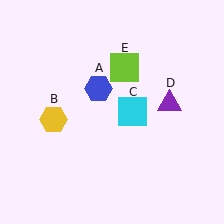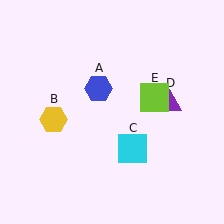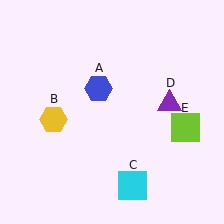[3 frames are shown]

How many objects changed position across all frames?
2 objects changed position: cyan square (object C), lime square (object E).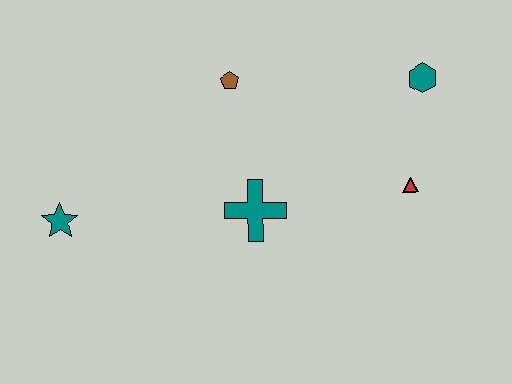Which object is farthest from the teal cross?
The teal hexagon is farthest from the teal cross.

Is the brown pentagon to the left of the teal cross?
Yes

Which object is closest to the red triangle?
The teal hexagon is closest to the red triangle.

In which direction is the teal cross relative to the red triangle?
The teal cross is to the left of the red triangle.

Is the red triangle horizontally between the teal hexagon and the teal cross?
Yes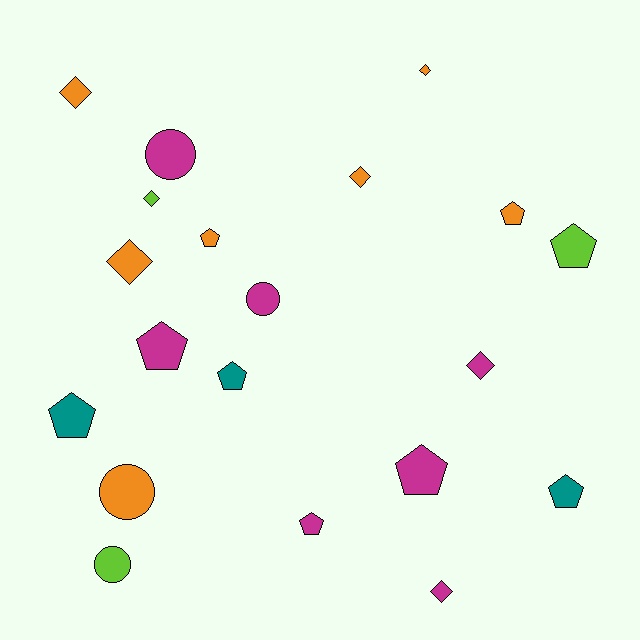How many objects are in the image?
There are 20 objects.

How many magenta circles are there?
There are 2 magenta circles.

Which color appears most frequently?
Magenta, with 7 objects.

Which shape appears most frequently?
Pentagon, with 9 objects.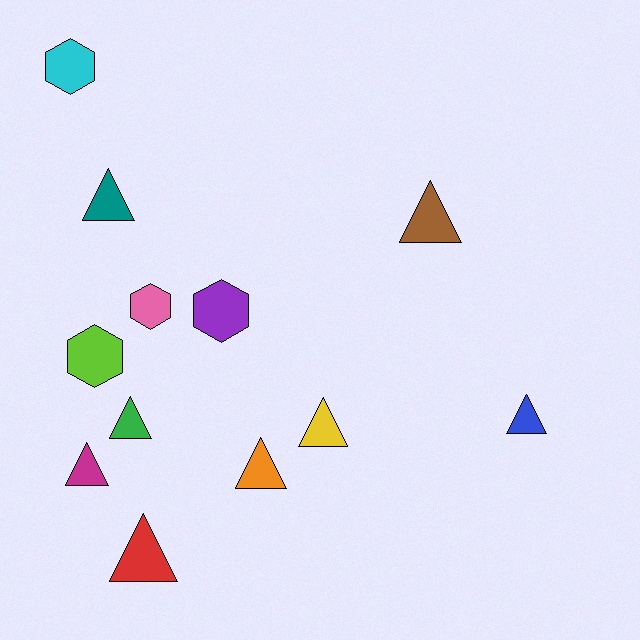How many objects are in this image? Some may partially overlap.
There are 12 objects.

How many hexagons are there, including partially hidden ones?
There are 4 hexagons.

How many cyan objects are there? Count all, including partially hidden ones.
There is 1 cyan object.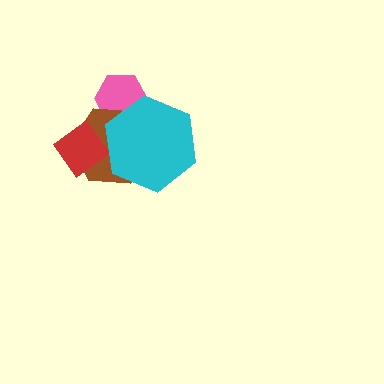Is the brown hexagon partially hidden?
Yes, it is partially covered by another shape.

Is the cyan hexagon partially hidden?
No, no other shape covers it.